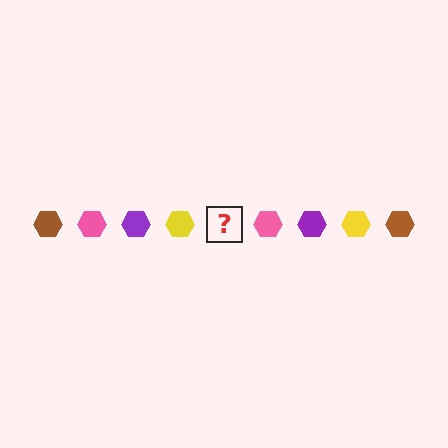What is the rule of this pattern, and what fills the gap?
The rule is that the pattern cycles through brown, pink, purple, yellow hexagons. The gap should be filled with a brown hexagon.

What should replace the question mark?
The question mark should be replaced with a brown hexagon.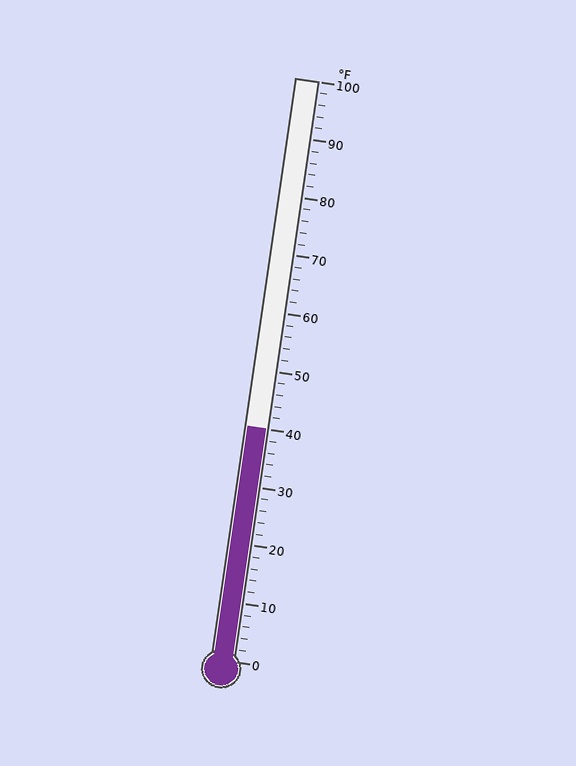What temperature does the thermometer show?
The thermometer shows approximately 40°F.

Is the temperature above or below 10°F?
The temperature is above 10°F.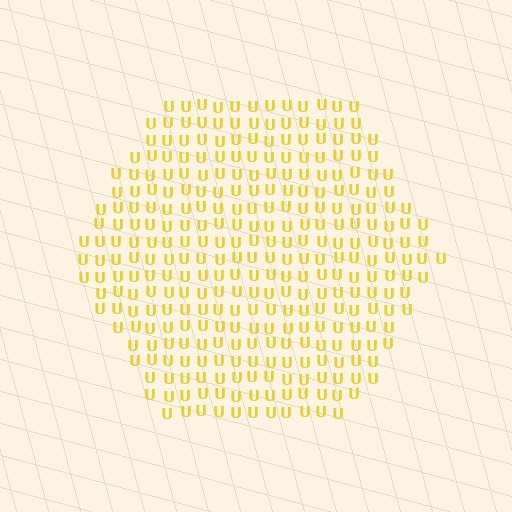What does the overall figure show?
The overall figure shows a hexagon.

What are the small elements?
The small elements are letter U's.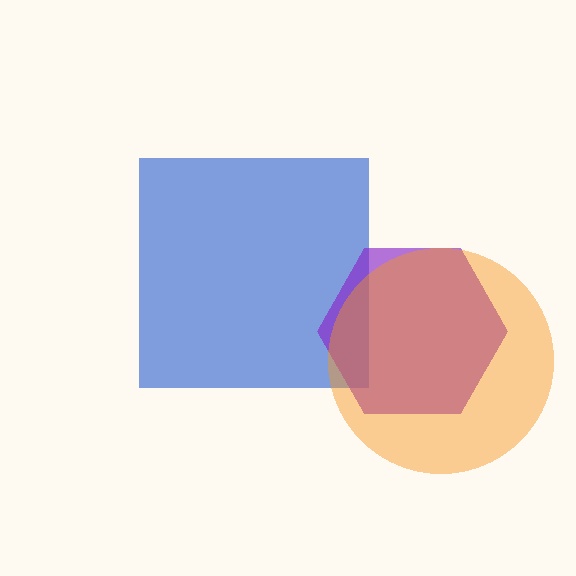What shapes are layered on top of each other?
The layered shapes are: a blue square, a purple hexagon, an orange circle.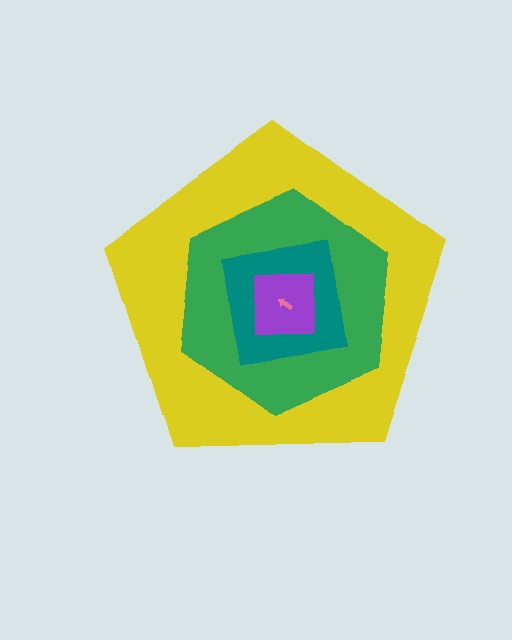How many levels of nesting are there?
5.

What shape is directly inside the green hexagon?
The teal square.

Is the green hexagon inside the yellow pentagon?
Yes.